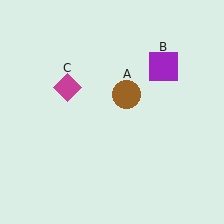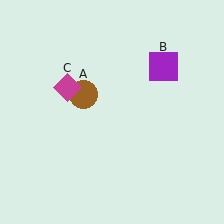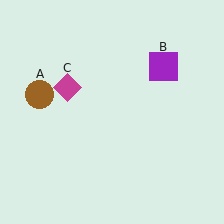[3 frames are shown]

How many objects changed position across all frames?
1 object changed position: brown circle (object A).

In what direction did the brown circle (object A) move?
The brown circle (object A) moved left.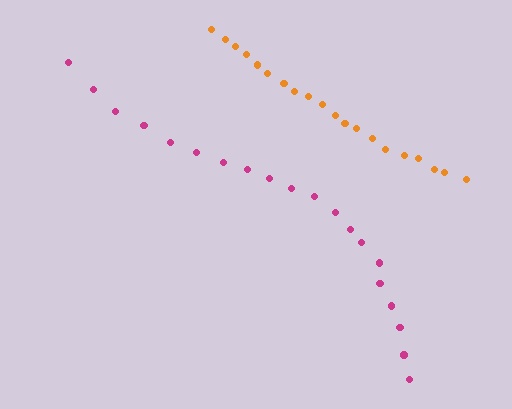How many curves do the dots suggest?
There are 2 distinct paths.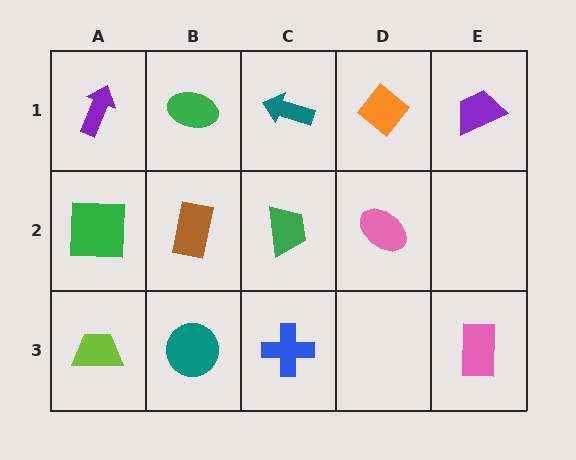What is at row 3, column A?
A lime trapezoid.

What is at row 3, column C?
A blue cross.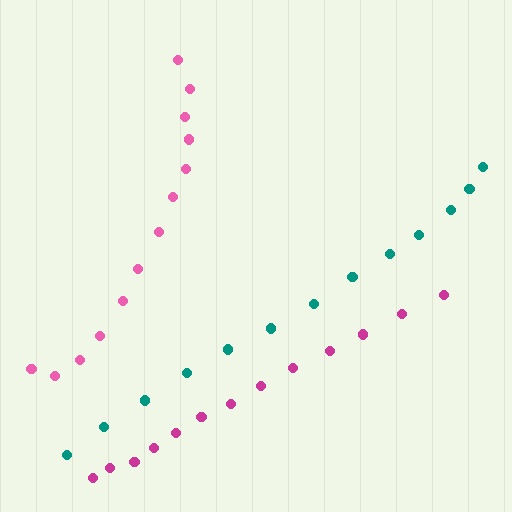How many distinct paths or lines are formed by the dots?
There are 3 distinct paths.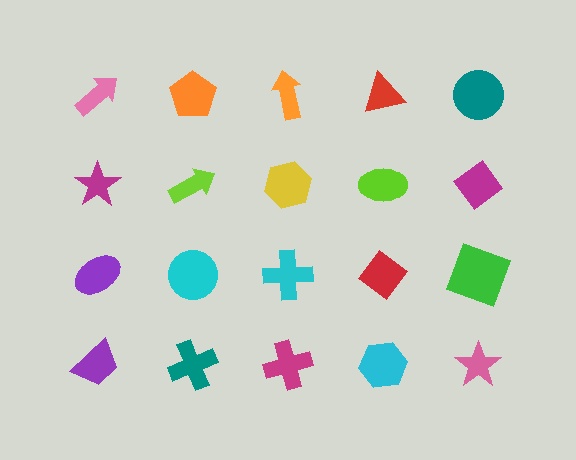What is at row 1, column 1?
A pink arrow.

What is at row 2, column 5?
A magenta diamond.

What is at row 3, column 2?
A cyan circle.